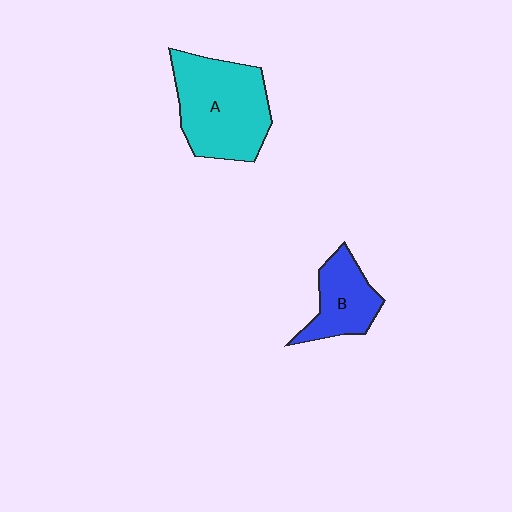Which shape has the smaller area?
Shape B (blue).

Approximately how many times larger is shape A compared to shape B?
Approximately 1.8 times.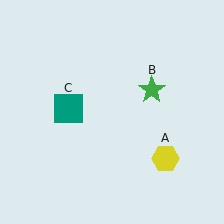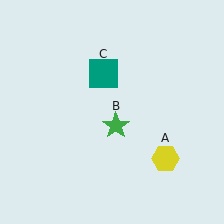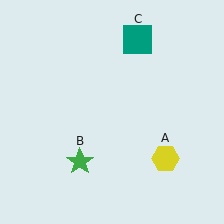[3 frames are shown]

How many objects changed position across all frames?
2 objects changed position: green star (object B), teal square (object C).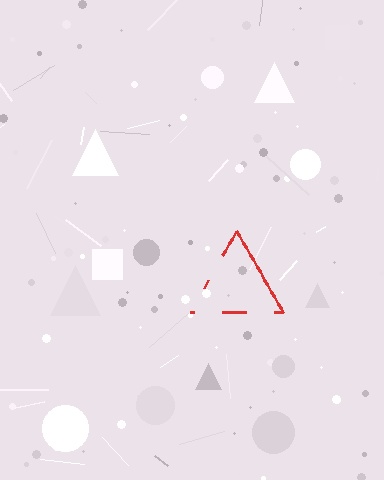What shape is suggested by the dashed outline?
The dashed outline suggests a triangle.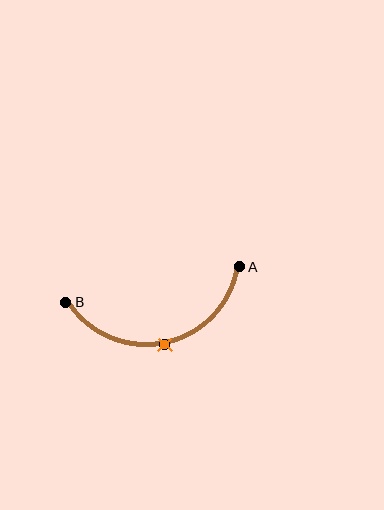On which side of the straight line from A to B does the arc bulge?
The arc bulges below the straight line connecting A and B.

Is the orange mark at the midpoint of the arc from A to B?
Yes. The orange mark lies on the arc at equal arc-length from both A and B — it is the arc midpoint.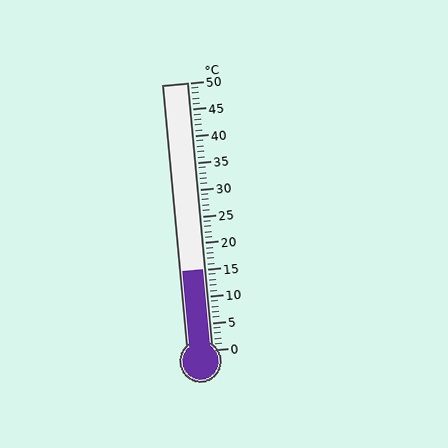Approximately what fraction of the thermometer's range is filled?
The thermometer is filled to approximately 30% of its range.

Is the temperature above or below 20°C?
The temperature is below 20°C.